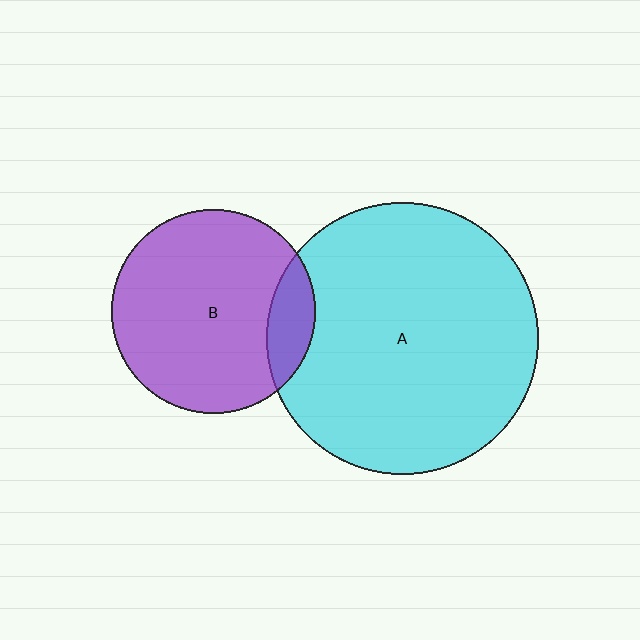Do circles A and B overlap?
Yes.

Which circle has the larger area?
Circle A (cyan).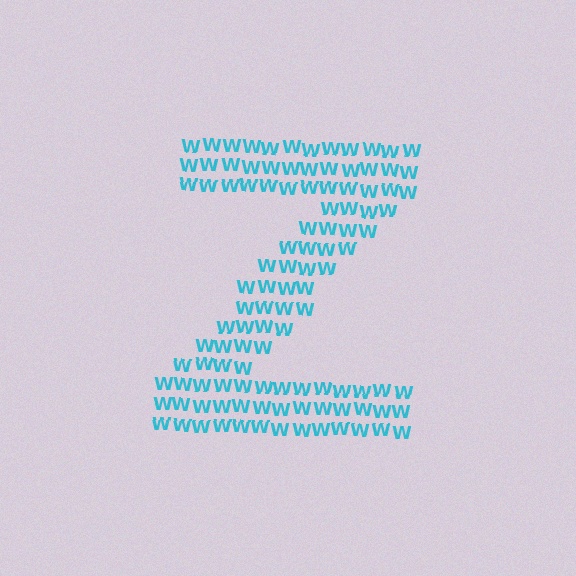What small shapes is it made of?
It is made of small letter W's.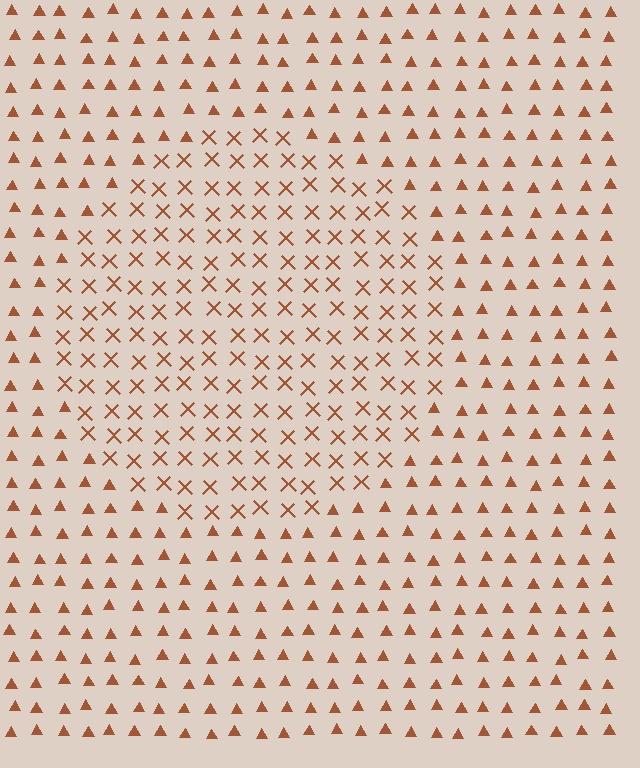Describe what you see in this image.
The image is filled with small brown elements arranged in a uniform grid. A circle-shaped region contains X marks, while the surrounding area contains triangles. The boundary is defined purely by the change in element shape.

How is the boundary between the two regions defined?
The boundary is defined by a change in element shape: X marks inside vs. triangles outside. All elements share the same color and spacing.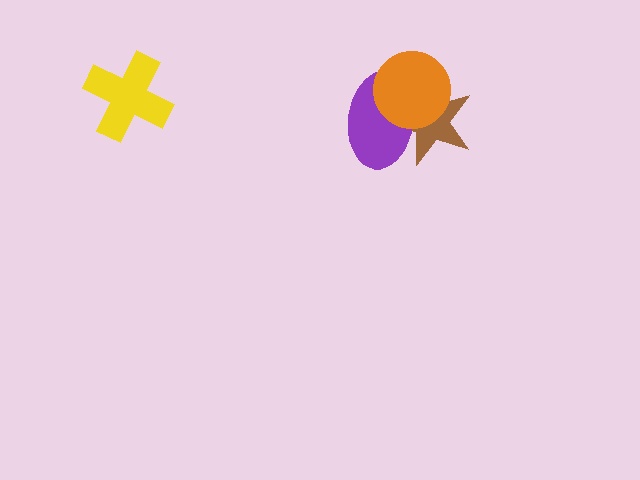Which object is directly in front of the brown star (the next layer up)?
The purple ellipse is directly in front of the brown star.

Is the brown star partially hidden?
Yes, it is partially covered by another shape.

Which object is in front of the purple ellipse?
The orange circle is in front of the purple ellipse.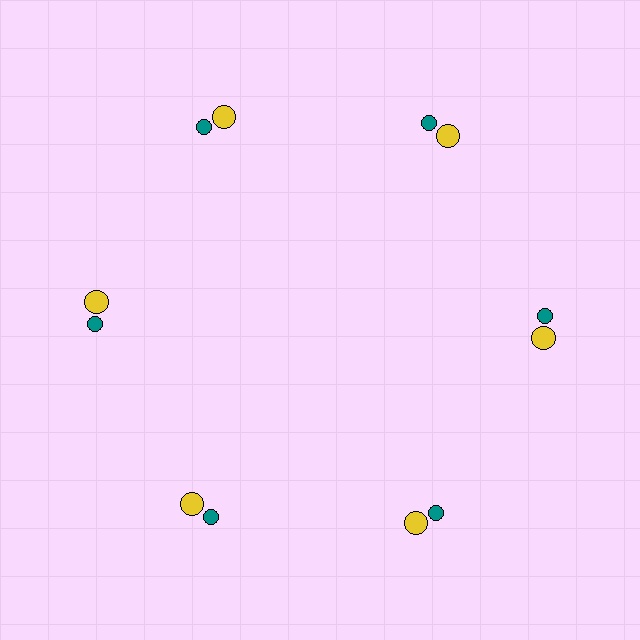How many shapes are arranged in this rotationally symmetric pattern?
There are 12 shapes, arranged in 6 groups of 2.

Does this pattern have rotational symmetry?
Yes, this pattern has 6-fold rotational symmetry. It looks the same after rotating 60 degrees around the center.